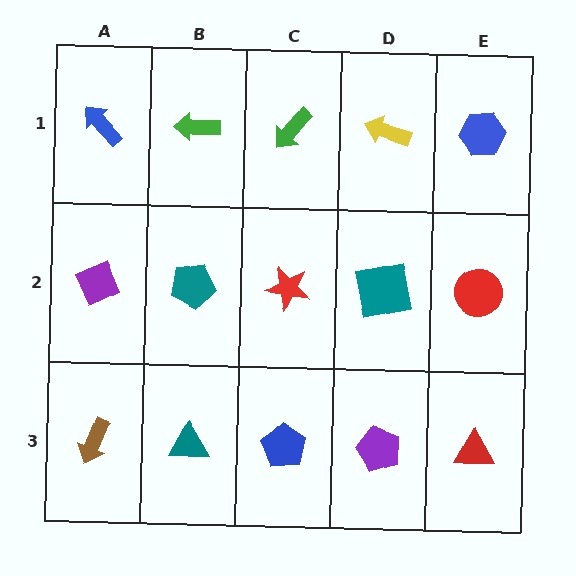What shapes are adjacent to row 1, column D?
A teal square (row 2, column D), a green arrow (row 1, column C), a blue hexagon (row 1, column E).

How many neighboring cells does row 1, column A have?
2.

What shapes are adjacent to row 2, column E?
A blue hexagon (row 1, column E), a red triangle (row 3, column E), a teal square (row 2, column D).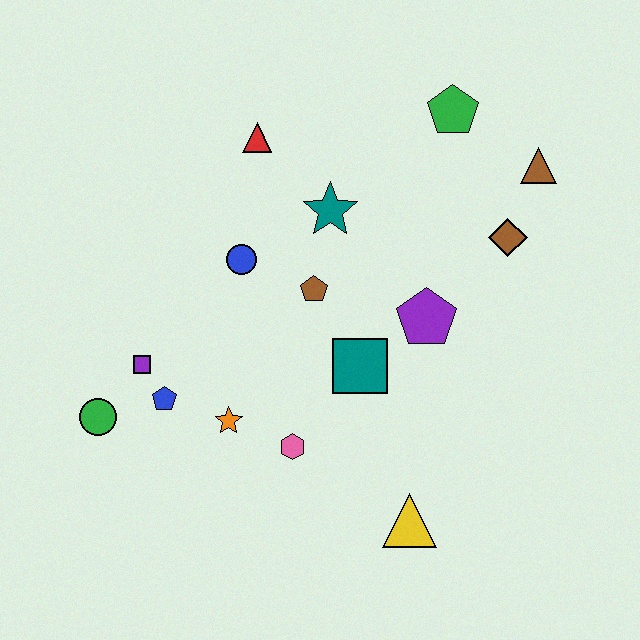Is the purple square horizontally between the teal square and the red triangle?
No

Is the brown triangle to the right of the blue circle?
Yes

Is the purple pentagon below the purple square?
No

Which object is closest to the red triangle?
The teal star is closest to the red triangle.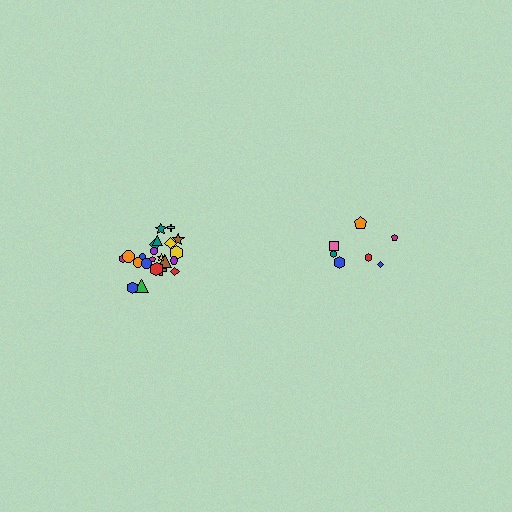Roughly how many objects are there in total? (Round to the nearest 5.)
Roughly 30 objects in total.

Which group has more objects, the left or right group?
The left group.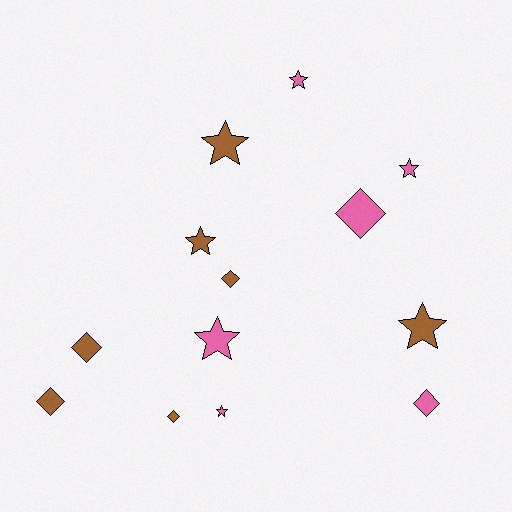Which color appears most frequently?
Brown, with 7 objects.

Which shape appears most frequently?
Star, with 7 objects.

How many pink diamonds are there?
There are 2 pink diamonds.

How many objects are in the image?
There are 13 objects.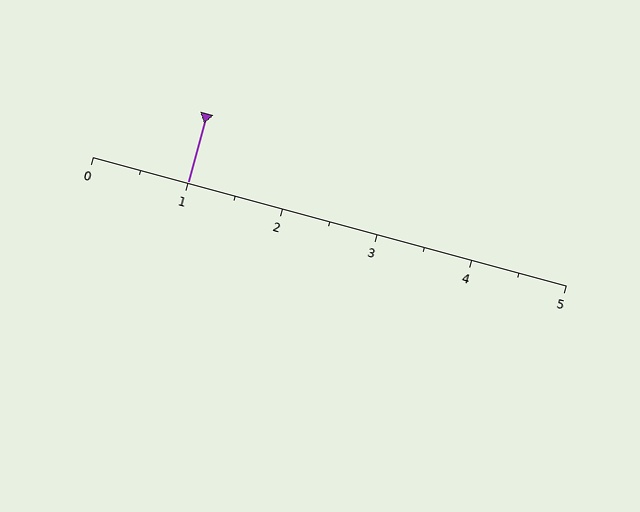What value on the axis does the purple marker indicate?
The marker indicates approximately 1.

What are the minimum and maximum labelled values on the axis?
The axis runs from 0 to 5.